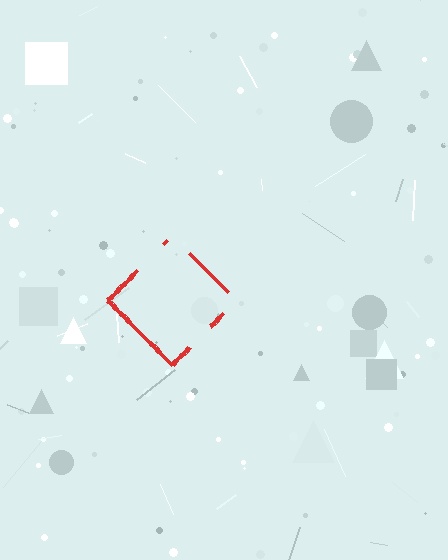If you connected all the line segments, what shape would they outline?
They would outline a diamond.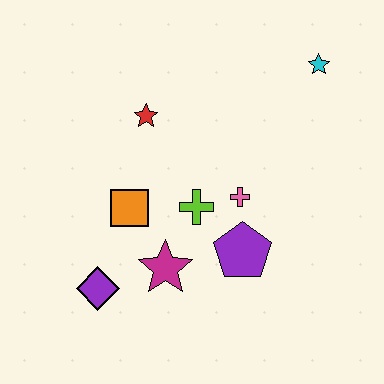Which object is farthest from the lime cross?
The cyan star is farthest from the lime cross.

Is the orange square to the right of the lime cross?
No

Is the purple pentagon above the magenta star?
Yes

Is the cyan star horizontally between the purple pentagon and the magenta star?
No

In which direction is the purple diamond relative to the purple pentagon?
The purple diamond is to the left of the purple pentagon.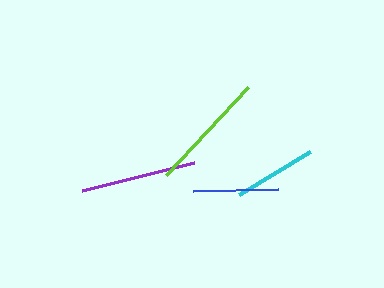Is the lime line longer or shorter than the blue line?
The lime line is longer than the blue line.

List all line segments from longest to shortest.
From longest to shortest: lime, purple, blue, cyan.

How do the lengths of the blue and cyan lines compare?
The blue and cyan lines are approximately the same length.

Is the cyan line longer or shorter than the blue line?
The blue line is longer than the cyan line.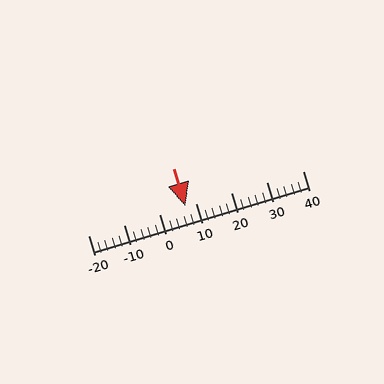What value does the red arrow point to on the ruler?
The red arrow points to approximately 7.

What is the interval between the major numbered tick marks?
The major tick marks are spaced 10 units apart.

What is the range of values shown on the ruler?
The ruler shows values from -20 to 40.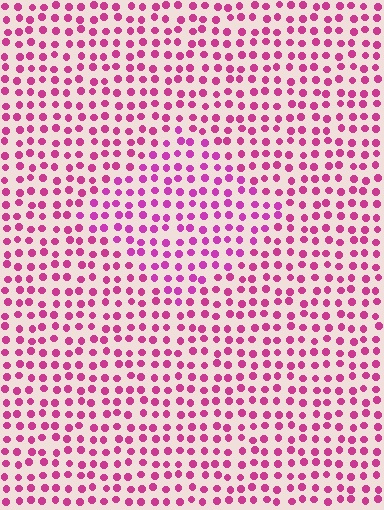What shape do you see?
I see a diamond.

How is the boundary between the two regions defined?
The boundary is defined purely by a slight shift in hue (about 15 degrees). Spacing, size, and orientation are identical on both sides.